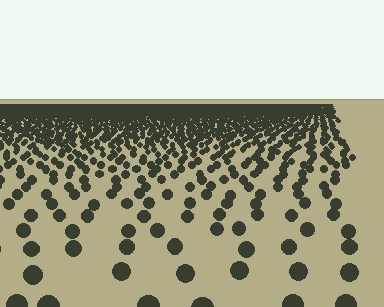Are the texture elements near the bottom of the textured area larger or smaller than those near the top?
Larger. Near the bottom, elements are closer to the viewer and appear at a bigger on-screen size.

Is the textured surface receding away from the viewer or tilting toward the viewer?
The surface is receding away from the viewer. Texture elements get smaller and denser toward the top.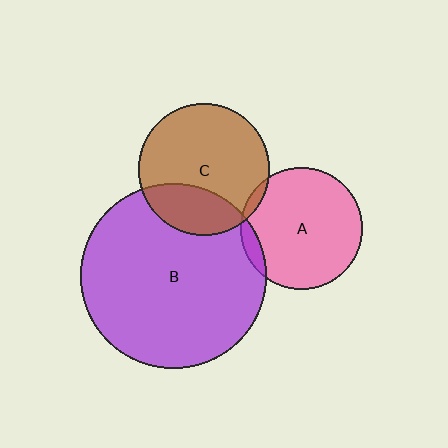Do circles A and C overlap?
Yes.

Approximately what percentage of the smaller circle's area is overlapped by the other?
Approximately 5%.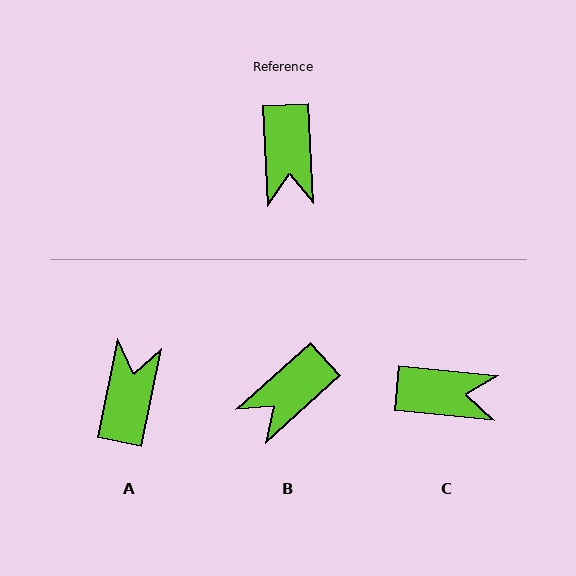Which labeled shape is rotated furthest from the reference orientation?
A, about 166 degrees away.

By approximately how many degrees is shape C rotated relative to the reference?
Approximately 81 degrees counter-clockwise.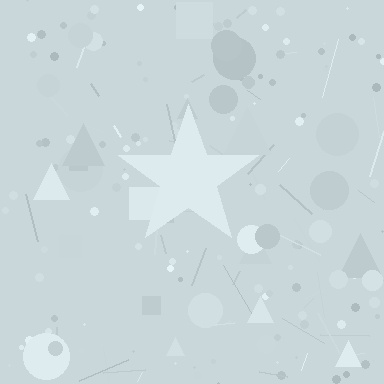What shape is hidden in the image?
A star is hidden in the image.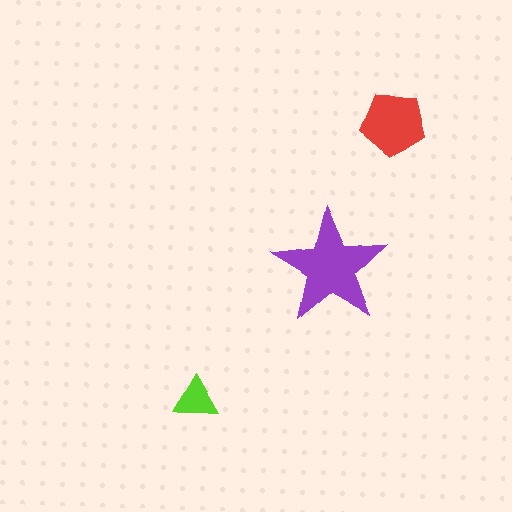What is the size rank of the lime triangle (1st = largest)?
3rd.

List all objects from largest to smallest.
The purple star, the red pentagon, the lime triangle.